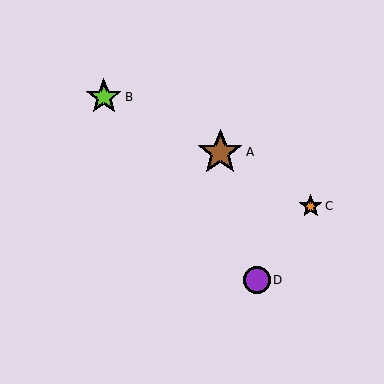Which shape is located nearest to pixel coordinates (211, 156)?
The brown star (labeled A) at (220, 152) is nearest to that location.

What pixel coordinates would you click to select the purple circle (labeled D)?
Click at (257, 280) to select the purple circle D.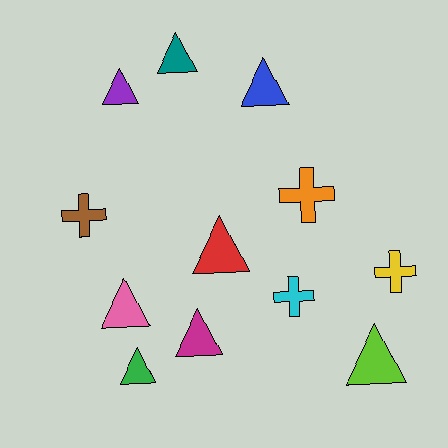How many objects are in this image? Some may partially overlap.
There are 12 objects.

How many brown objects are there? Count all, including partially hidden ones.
There is 1 brown object.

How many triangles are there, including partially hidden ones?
There are 8 triangles.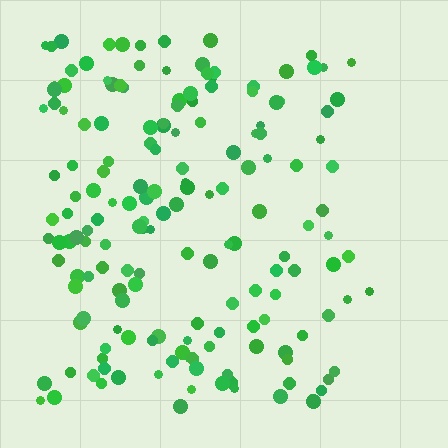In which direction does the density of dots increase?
From right to left, with the left side densest.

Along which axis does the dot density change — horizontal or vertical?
Horizontal.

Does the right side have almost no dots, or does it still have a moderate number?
Still a moderate number, just noticeably fewer than the left.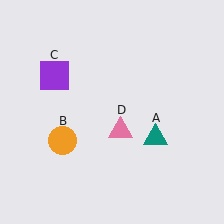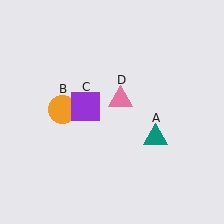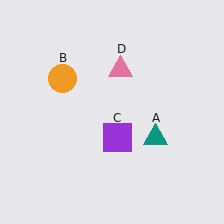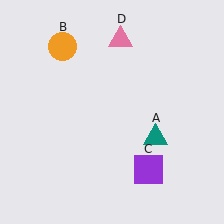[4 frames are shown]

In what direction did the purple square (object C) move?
The purple square (object C) moved down and to the right.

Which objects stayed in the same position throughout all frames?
Teal triangle (object A) remained stationary.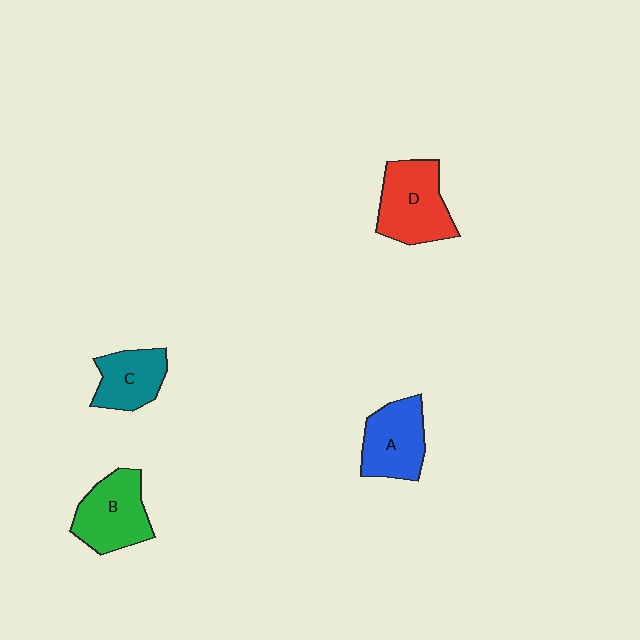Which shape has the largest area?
Shape D (red).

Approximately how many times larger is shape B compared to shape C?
Approximately 1.3 times.